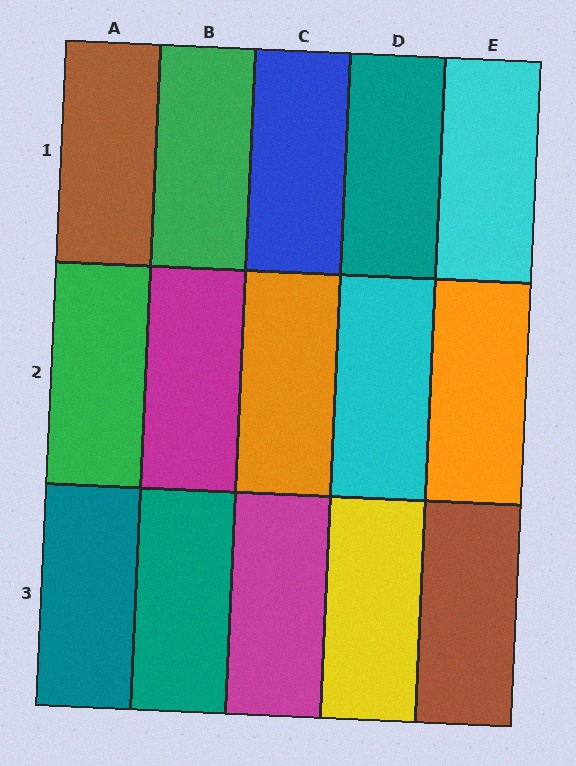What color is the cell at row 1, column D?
Teal.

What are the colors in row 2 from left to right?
Green, magenta, orange, cyan, orange.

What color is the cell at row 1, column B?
Green.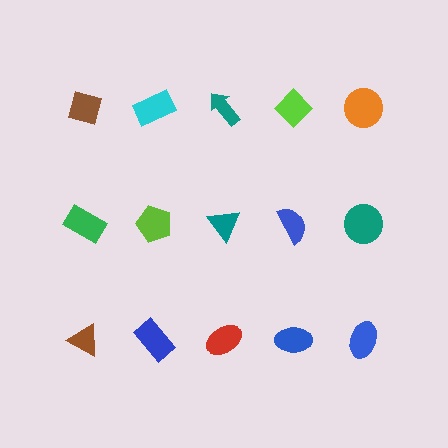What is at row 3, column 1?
A brown triangle.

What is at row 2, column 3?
A teal triangle.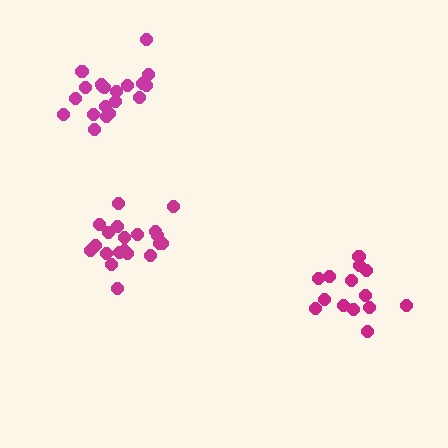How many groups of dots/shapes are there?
There are 3 groups.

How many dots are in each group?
Group 1: 14 dots, Group 2: 20 dots, Group 3: 20 dots (54 total).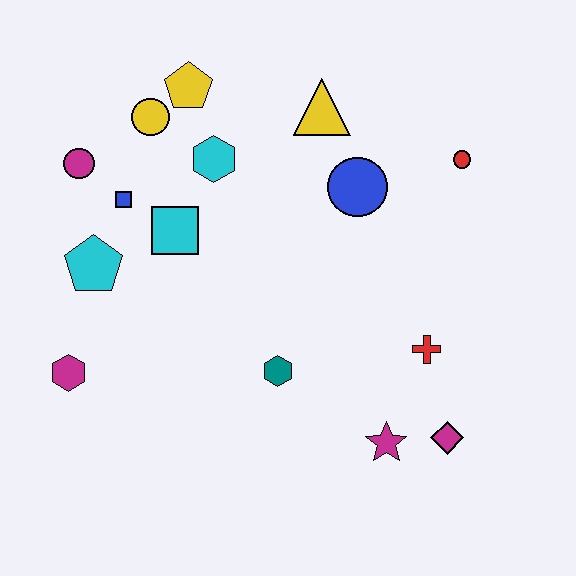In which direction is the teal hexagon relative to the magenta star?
The teal hexagon is to the left of the magenta star.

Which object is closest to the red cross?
The magenta diamond is closest to the red cross.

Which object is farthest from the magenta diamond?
The magenta circle is farthest from the magenta diamond.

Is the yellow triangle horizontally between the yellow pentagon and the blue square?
No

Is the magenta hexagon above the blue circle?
No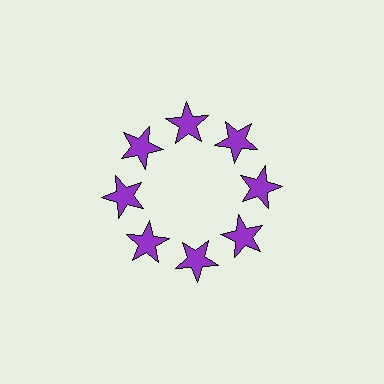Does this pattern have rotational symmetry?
Yes, this pattern has 8-fold rotational symmetry. It looks the same after rotating 45 degrees around the center.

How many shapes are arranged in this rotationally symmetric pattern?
There are 8 shapes, arranged in 8 groups of 1.